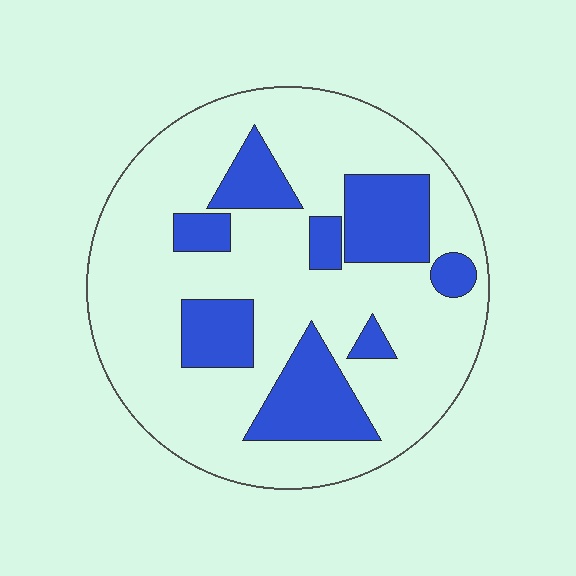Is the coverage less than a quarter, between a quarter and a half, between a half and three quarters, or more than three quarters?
Between a quarter and a half.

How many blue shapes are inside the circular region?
8.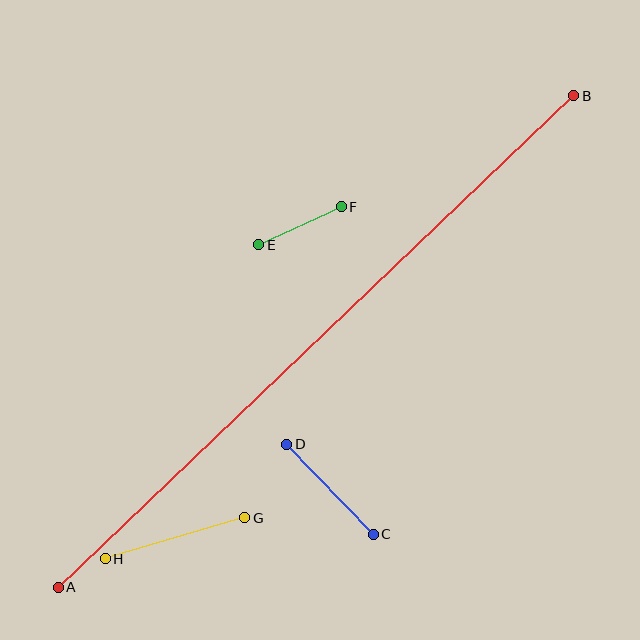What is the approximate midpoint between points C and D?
The midpoint is at approximately (330, 489) pixels.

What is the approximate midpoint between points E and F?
The midpoint is at approximately (300, 226) pixels.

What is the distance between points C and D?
The distance is approximately 125 pixels.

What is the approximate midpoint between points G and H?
The midpoint is at approximately (175, 538) pixels.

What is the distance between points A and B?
The distance is approximately 712 pixels.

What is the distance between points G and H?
The distance is approximately 146 pixels.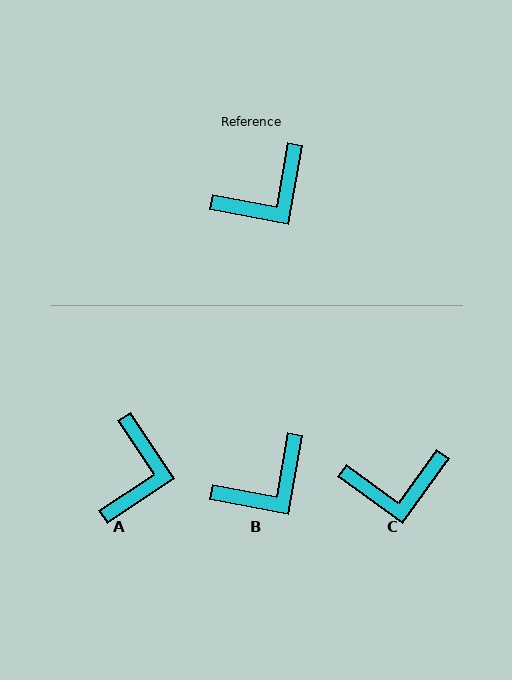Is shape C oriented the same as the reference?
No, it is off by about 26 degrees.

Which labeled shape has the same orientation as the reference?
B.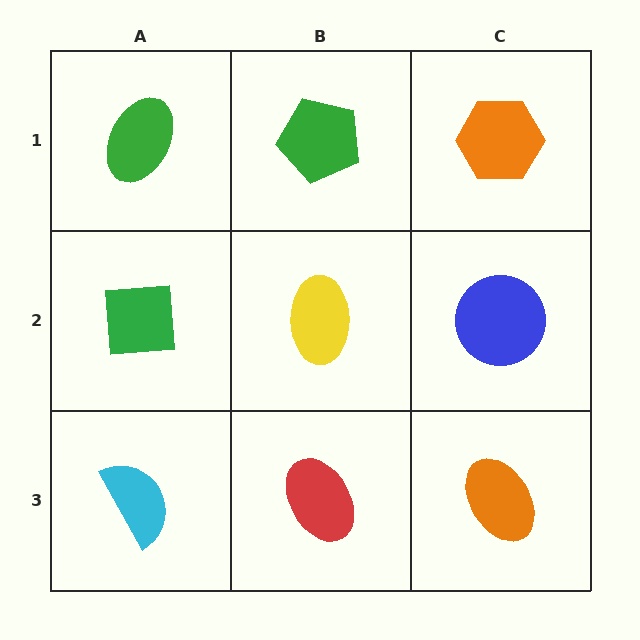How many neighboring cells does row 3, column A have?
2.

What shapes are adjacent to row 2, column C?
An orange hexagon (row 1, column C), an orange ellipse (row 3, column C), a yellow ellipse (row 2, column B).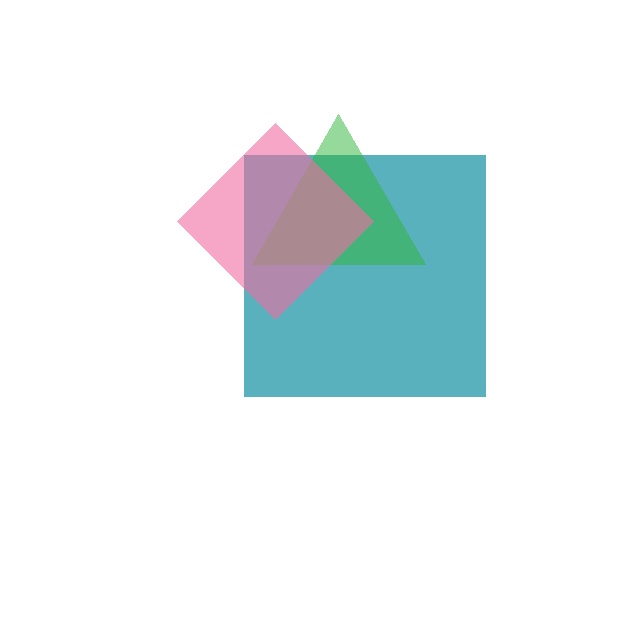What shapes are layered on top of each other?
The layered shapes are: a teal square, a green triangle, a pink diamond.